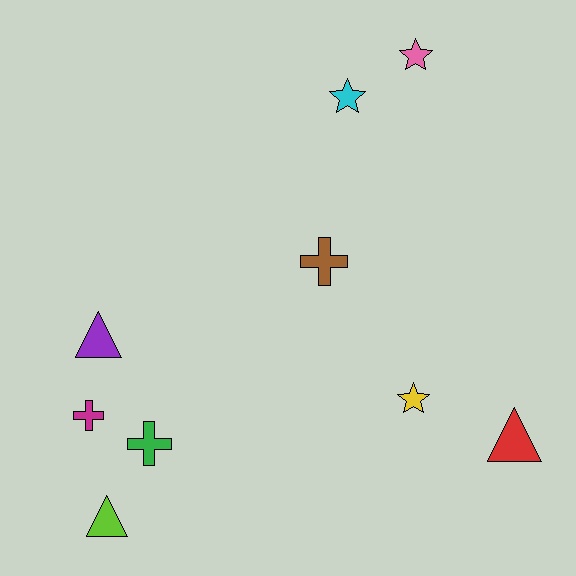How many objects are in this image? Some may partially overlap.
There are 9 objects.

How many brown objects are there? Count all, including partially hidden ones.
There is 1 brown object.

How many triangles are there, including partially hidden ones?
There are 3 triangles.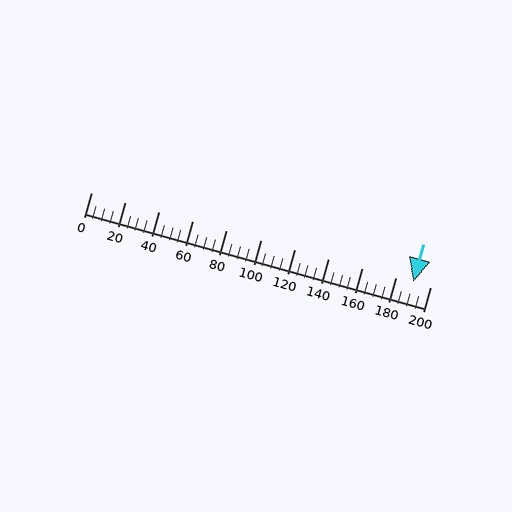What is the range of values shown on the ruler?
The ruler shows values from 0 to 200.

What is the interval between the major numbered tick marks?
The major tick marks are spaced 20 units apart.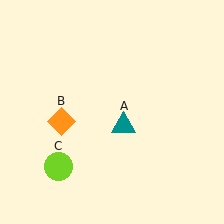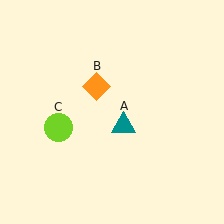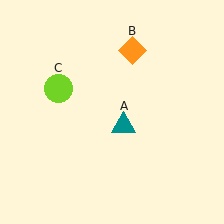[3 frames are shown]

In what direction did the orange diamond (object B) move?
The orange diamond (object B) moved up and to the right.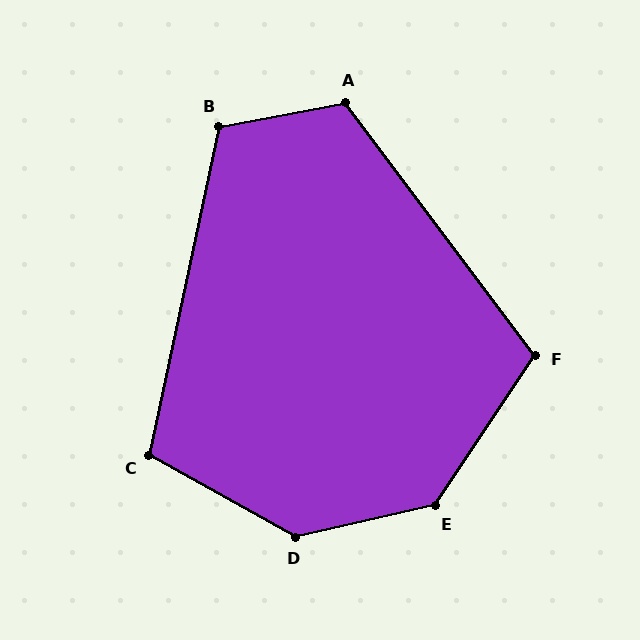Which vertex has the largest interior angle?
D, at approximately 138 degrees.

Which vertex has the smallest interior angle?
C, at approximately 107 degrees.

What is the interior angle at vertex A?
Approximately 117 degrees (obtuse).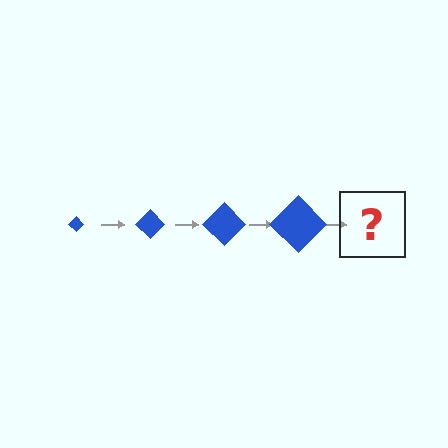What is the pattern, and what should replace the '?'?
The pattern is that the diamond gets progressively larger each step. The '?' should be a blue diamond, larger than the previous one.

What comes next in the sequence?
The next element should be a blue diamond, larger than the previous one.